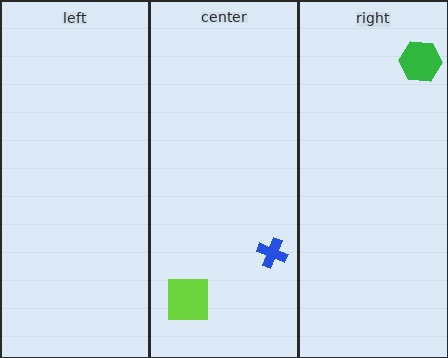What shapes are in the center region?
The lime square, the blue cross.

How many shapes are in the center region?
2.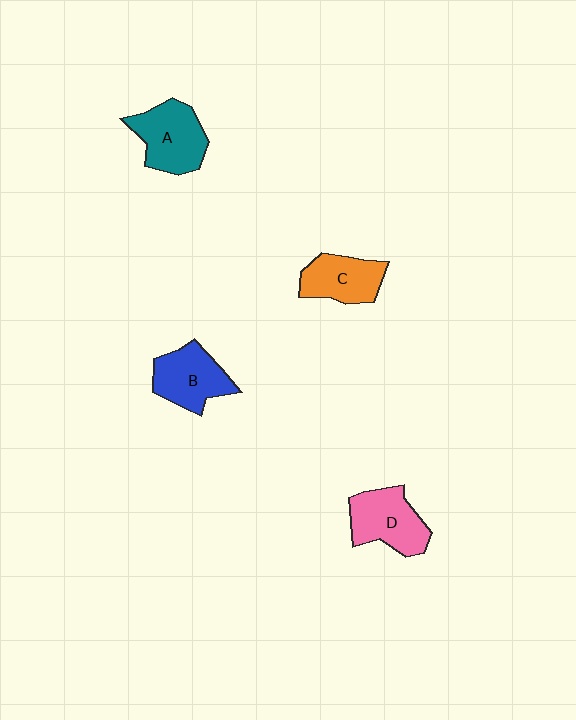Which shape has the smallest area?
Shape C (orange).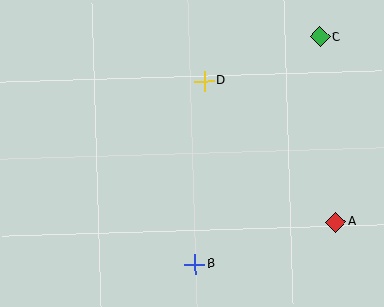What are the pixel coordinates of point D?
Point D is at (204, 81).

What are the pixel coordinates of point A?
Point A is at (336, 222).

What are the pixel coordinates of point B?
Point B is at (195, 264).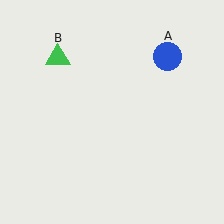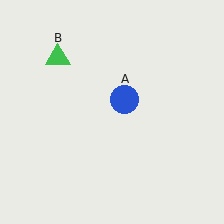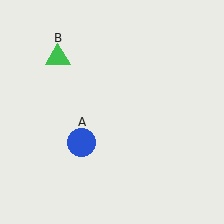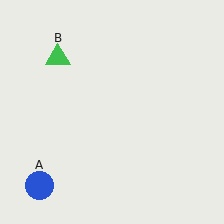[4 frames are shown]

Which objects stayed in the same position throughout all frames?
Green triangle (object B) remained stationary.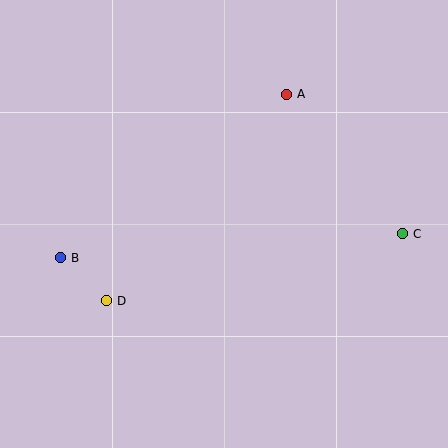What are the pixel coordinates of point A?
Point A is at (286, 94).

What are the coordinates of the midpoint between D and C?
The midpoint between D and C is at (254, 267).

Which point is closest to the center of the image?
Point D at (106, 301) is closest to the center.